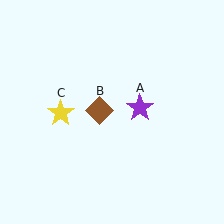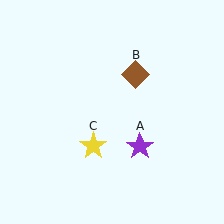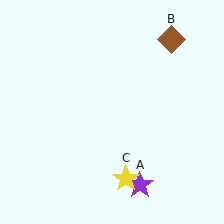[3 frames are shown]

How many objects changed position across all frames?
3 objects changed position: purple star (object A), brown diamond (object B), yellow star (object C).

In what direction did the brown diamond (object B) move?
The brown diamond (object B) moved up and to the right.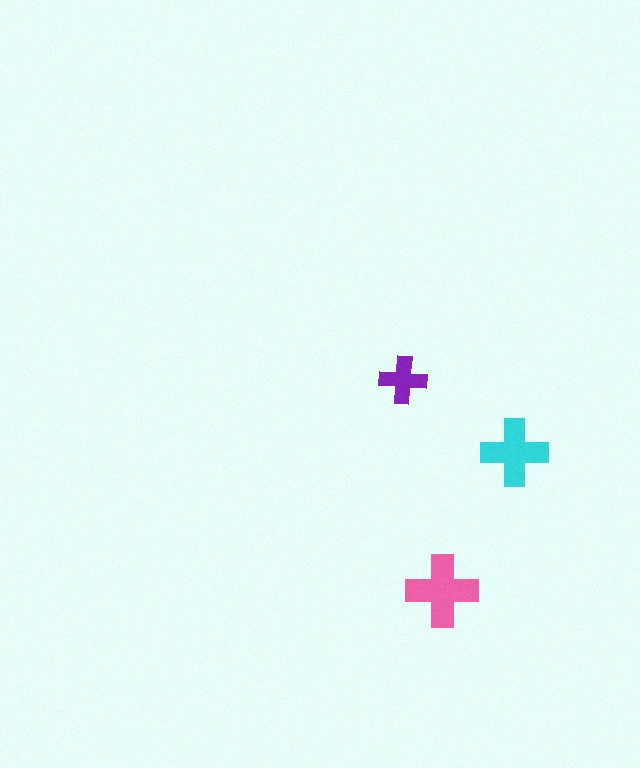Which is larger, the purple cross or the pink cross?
The pink one.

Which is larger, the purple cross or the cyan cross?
The cyan one.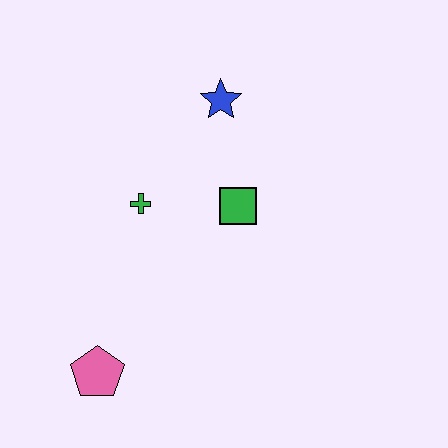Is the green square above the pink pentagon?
Yes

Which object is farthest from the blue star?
The pink pentagon is farthest from the blue star.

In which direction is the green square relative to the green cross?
The green square is to the right of the green cross.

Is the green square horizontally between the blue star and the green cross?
No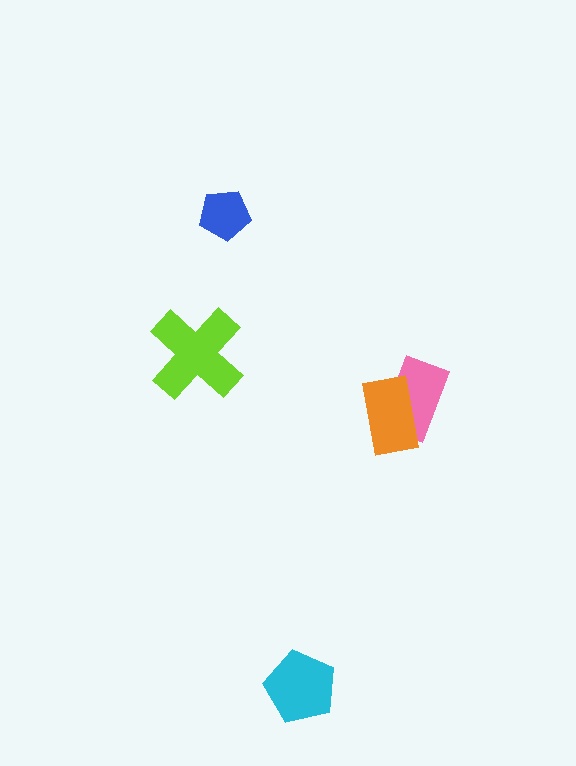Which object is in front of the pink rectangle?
The orange rectangle is in front of the pink rectangle.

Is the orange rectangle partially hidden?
No, no other shape covers it.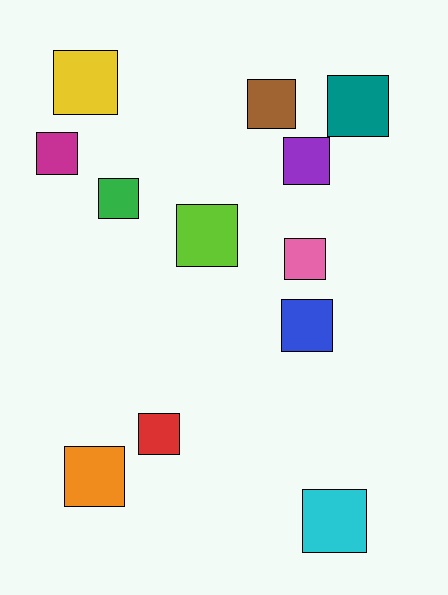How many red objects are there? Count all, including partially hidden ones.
There is 1 red object.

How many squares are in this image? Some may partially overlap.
There are 12 squares.